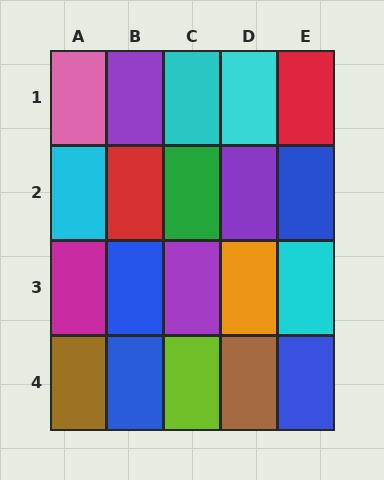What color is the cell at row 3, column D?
Orange.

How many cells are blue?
4 cells are blue.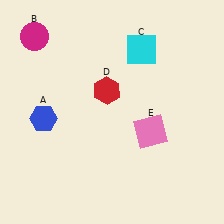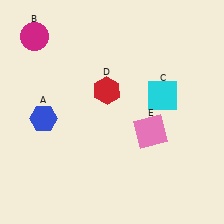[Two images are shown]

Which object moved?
The cyan square (C) moved down.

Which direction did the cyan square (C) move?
The cyan square (C) moved down.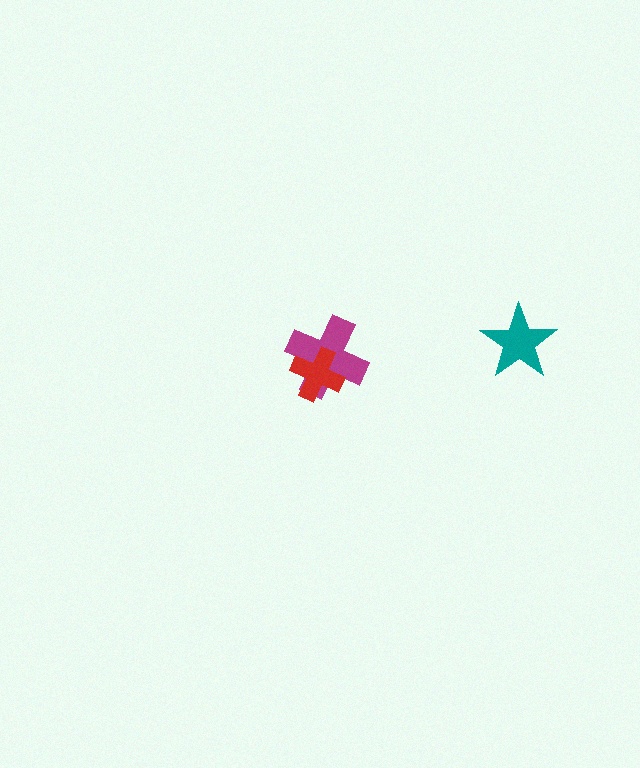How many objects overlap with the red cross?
1 object overlaps with the red cross.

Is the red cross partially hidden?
No, no other shape covers it.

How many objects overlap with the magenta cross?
1 object overlaps with the magenta cross.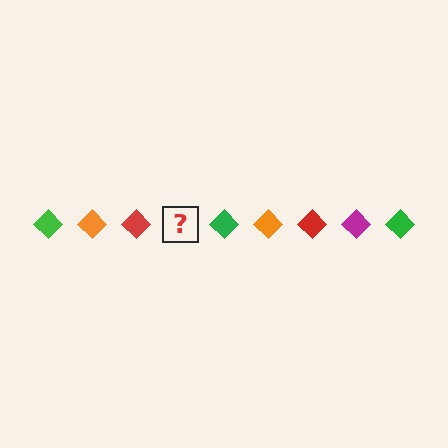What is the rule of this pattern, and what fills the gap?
The rule is that the pattern cycles through green, orange, red, magenta diamonds. The gap should be filled with a magenta diamond.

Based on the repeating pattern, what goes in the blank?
The blank should be a magenta diamond.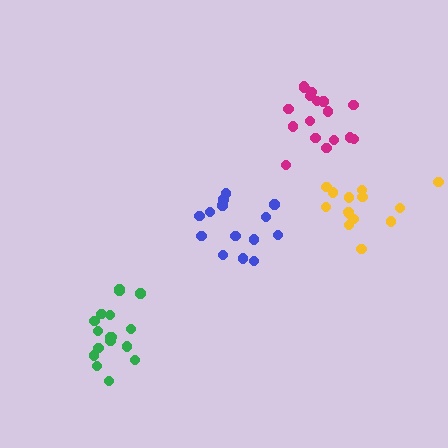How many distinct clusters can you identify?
There are 4 distinct clusters.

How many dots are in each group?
Group 1: 18 dots, Group 2: 14 dots, Group 3: 14 dots, Group 4: 17 dots (63 total).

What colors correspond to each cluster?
The clusters are colored: green, blue, yellow, magenta.